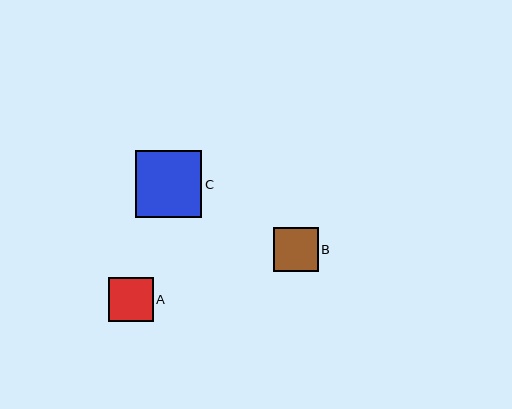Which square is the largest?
Square C is the largest with a size of approximately 67 pixels.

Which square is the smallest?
Square B is the smallest with a size of approximately 44 pixels.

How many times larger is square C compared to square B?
Square C is approximately 1.5 times the size of square B.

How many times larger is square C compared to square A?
Square C is approximately 1.5 times the size of square A.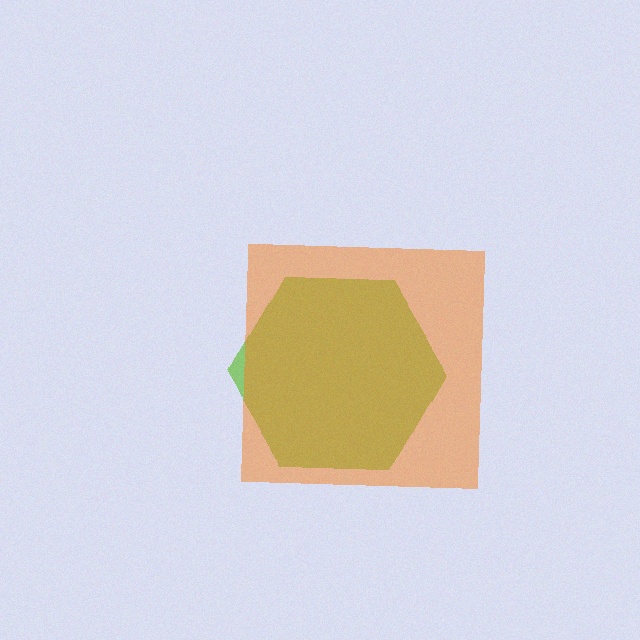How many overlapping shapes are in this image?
There are 2 overlapping shapes in the image.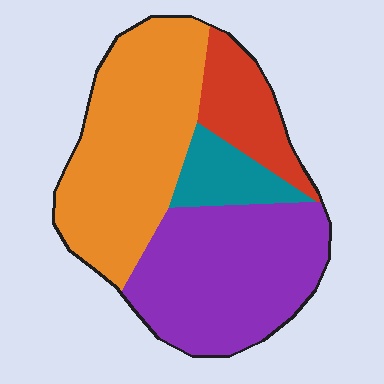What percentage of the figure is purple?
Purple takes up between a third and a half of the figure.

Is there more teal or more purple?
Purple.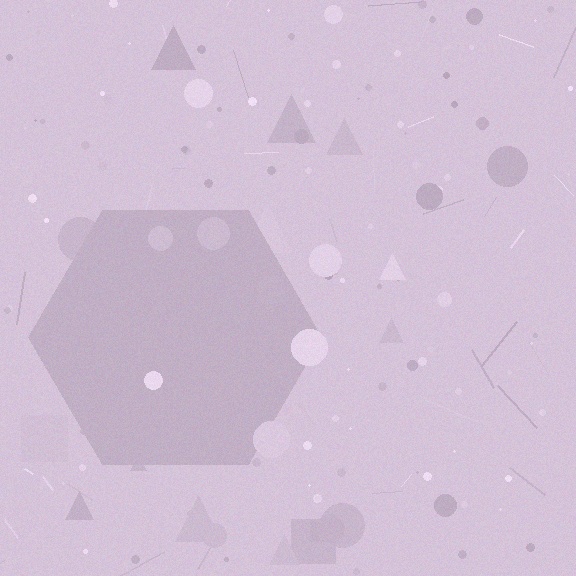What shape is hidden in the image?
A hexagon is hidden in the image.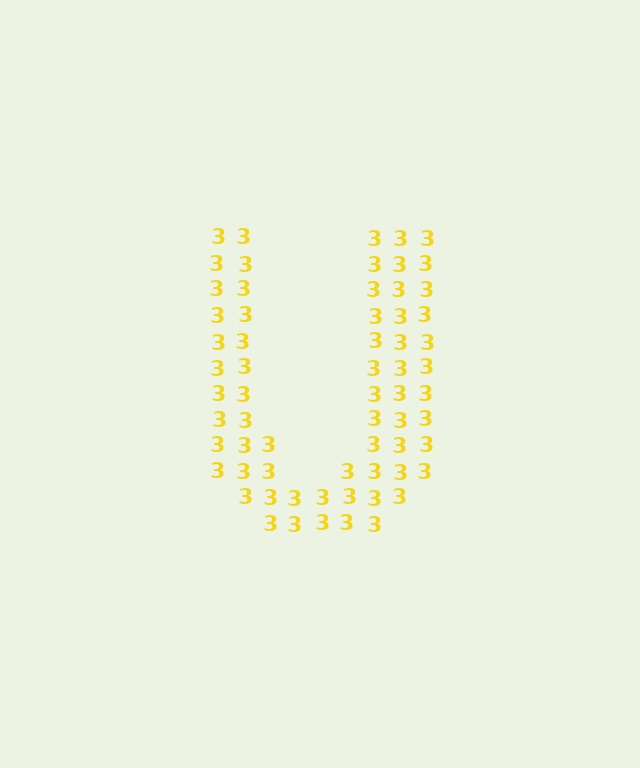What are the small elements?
The small elements are digit 3's.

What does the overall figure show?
The overall figure shows the letter U.